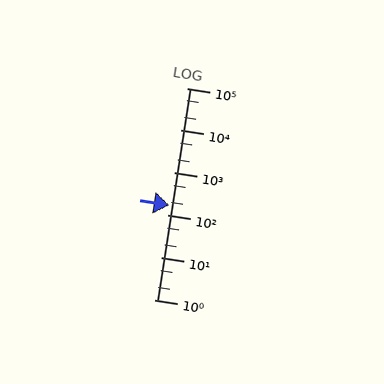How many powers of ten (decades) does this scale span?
The scale spans 5 decades, from 1 to 100000.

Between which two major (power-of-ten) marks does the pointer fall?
The pointer is between 100 and 1000.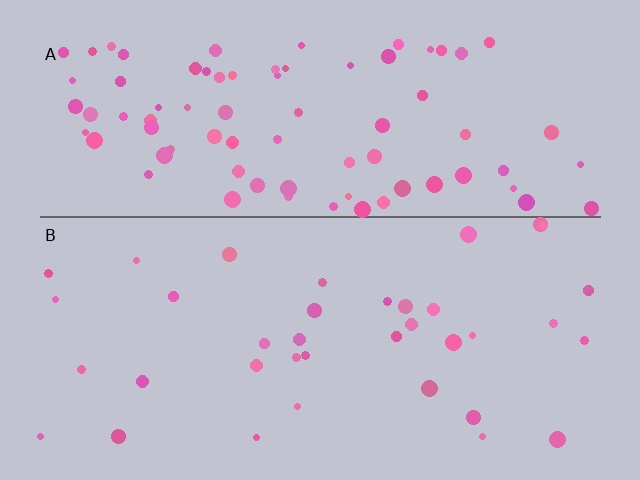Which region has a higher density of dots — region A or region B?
A (the top).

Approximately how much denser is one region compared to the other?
Approximately 2.3× — region A over region B.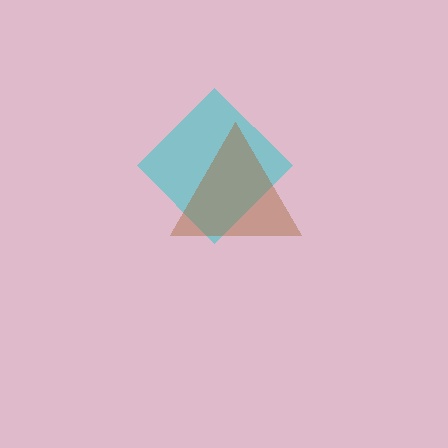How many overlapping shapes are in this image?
There are 2 overlapping shapes in the image.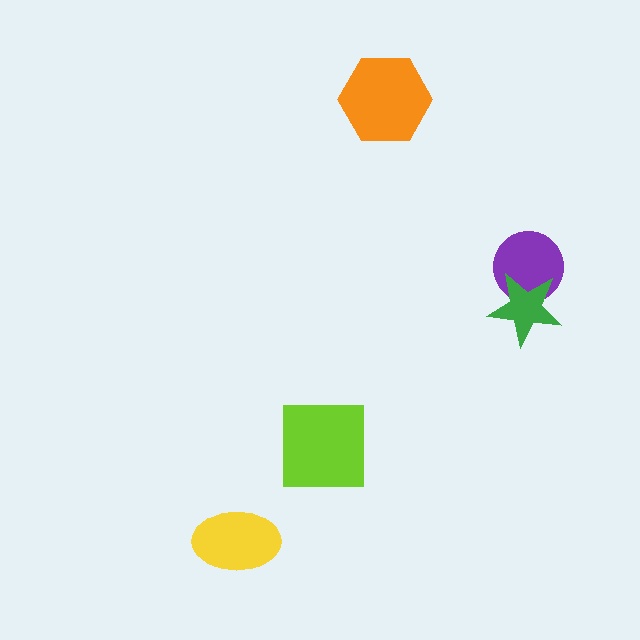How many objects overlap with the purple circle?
1 object overlaps with the purple circle.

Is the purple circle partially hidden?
Yes, it is partially covered by another shape.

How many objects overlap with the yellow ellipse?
0 objects overlap with the yellow ellipse.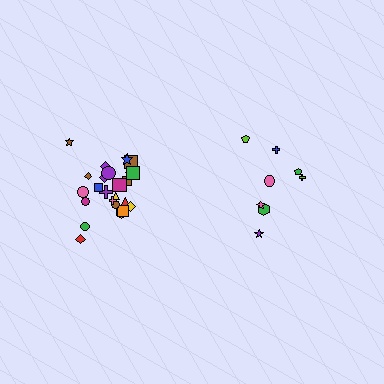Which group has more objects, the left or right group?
The left group.